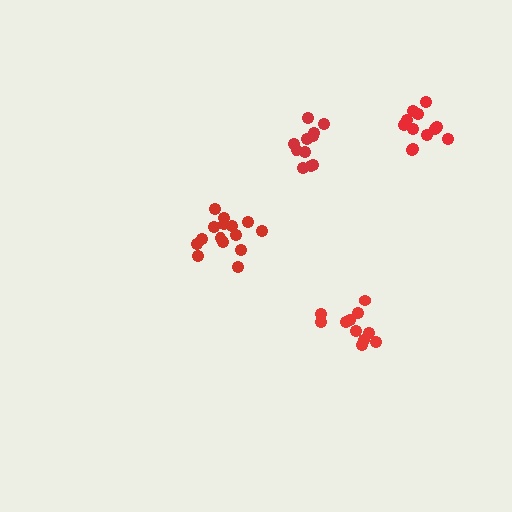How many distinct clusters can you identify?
There are 4 distinct clusters.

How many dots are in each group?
Group 1: 11 dots, Group 2: 15 dots, Group 3: 11 dots, Group 4: 13 dots (50 total).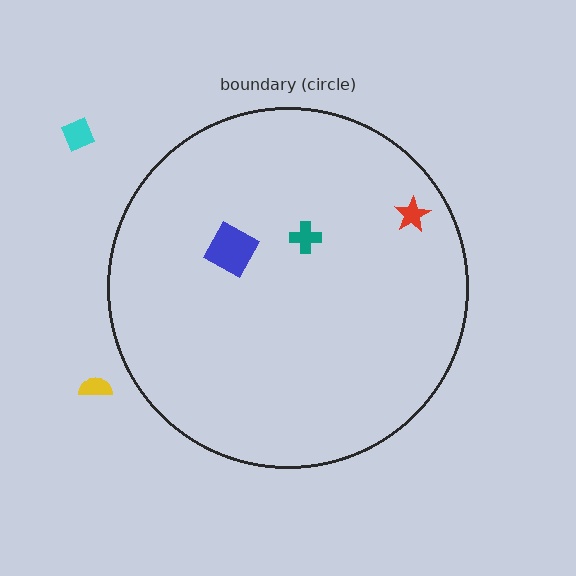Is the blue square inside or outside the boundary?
Inside.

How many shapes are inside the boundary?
3 inside, 2 outside.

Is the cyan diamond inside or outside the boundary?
Outside.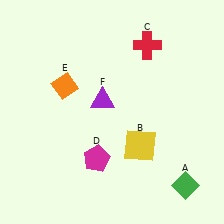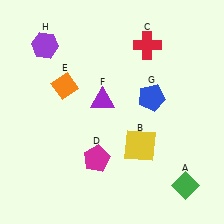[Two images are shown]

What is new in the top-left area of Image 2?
A purple hexagon (H) was added in the top-left area of Image 2.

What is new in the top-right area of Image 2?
A blue pentagon (G) was added in the top-right area of Image 2.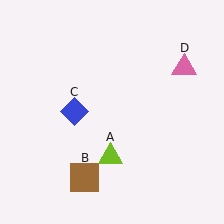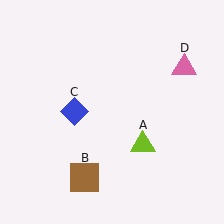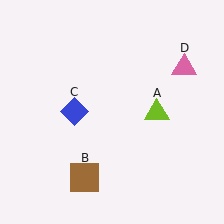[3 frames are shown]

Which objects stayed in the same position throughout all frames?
Brown square (object B) and blue diamond (object C) and pink triangle (object D) remained stationary.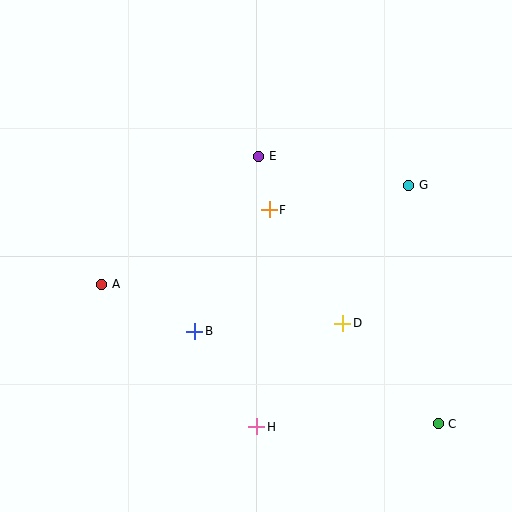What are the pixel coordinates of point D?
Point D is at (343, 323).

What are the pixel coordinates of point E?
Point E is at (259, 156).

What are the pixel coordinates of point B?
Point B is at (195, 331).